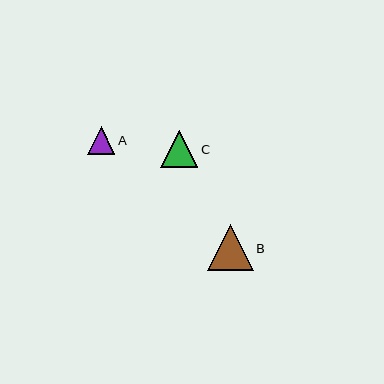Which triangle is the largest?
Triangle B is the largest with a size of approximately 46 pixels.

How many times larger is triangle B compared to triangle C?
Triangle B is approximately 1.2 times the size of triangle C.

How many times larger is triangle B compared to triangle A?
Triangle B is approximately 1.7 times the size of triangle A.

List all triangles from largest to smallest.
From largest to smallest: B, C, A.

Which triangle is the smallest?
Triangle A is the smallest with a size of approximately 27 pixels.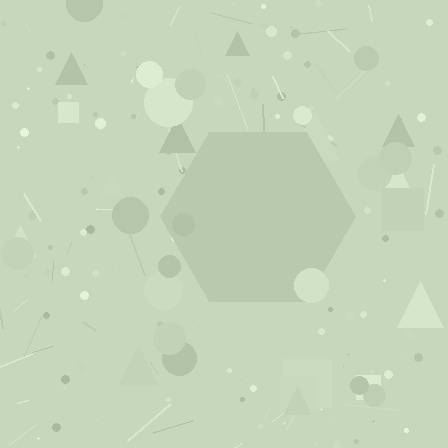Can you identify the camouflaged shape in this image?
The camouflaged shape is a hexagon.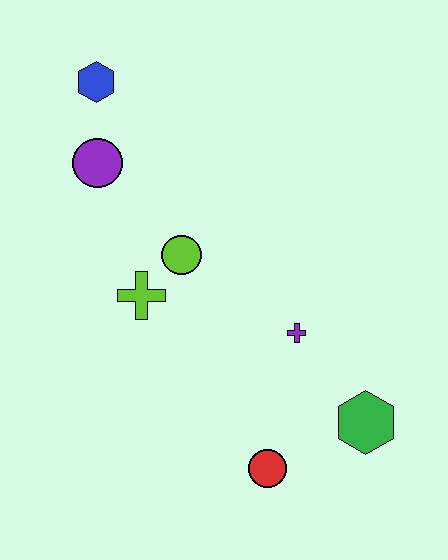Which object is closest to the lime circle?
The lime cross is closest to the lime circle.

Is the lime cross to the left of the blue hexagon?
No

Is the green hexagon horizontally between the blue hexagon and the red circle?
No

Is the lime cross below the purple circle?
Yes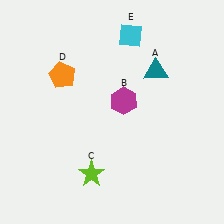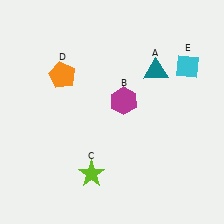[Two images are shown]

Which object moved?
The cyan diamond (E) moved right.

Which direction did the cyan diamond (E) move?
The cyan diamond (E) moved right.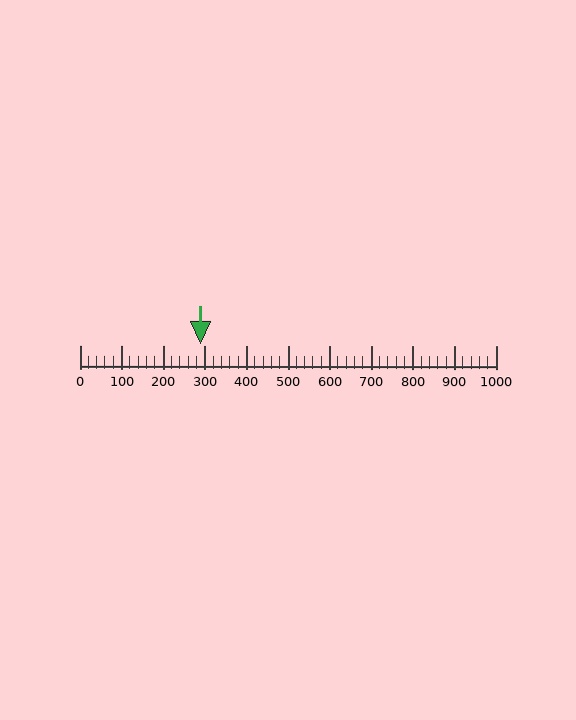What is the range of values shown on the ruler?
The ruler shows values from 0 to 1000.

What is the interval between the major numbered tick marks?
The major tick marks are spaced 100 units apart.